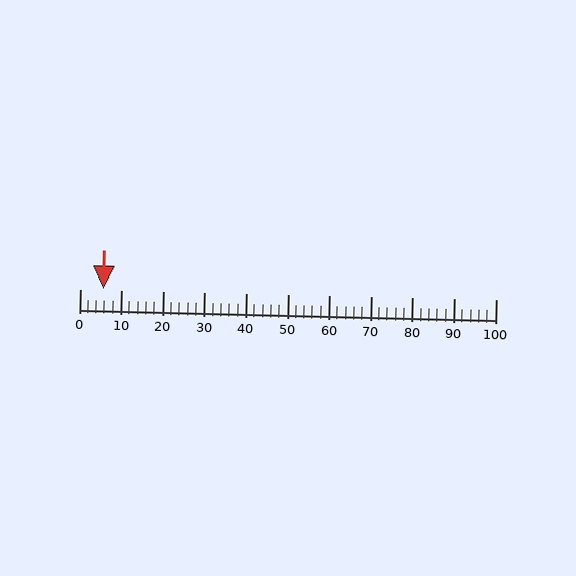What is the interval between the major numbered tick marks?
The major tick marks are spaced 10 units apart.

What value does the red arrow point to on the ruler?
The red arrow points to approximately 6.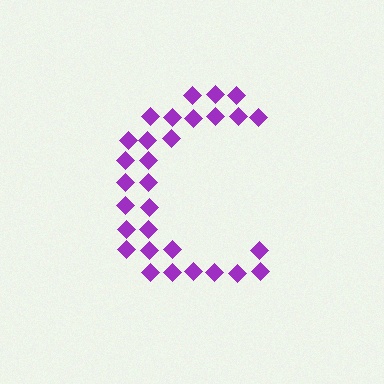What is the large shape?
The large shape is the letter C.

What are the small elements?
The small elements are diamonds.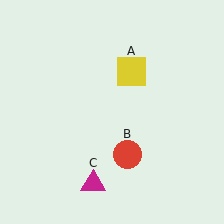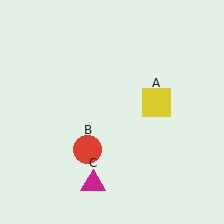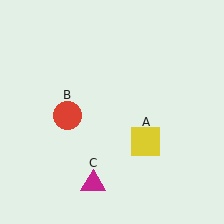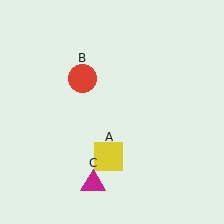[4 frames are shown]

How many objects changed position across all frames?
2 objects changed position: yellow square (object A), red circle (object B).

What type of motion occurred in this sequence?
The yellow square (object A), red circle (object B) rotated clockwise around the center of the scene.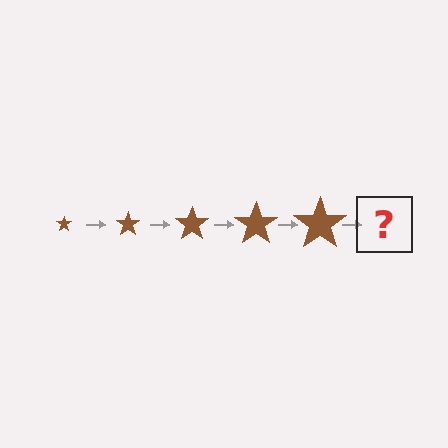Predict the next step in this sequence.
The next step is a brown star, larger than the previous one.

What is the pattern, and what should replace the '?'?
The pattern is that the star gets progressively larger each step. The '?' should be a brown star, larger than the previous one.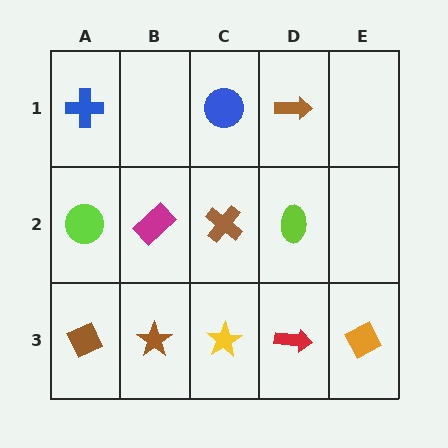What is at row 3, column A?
A brown diamond.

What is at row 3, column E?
An orange diamond.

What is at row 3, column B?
A brown star.